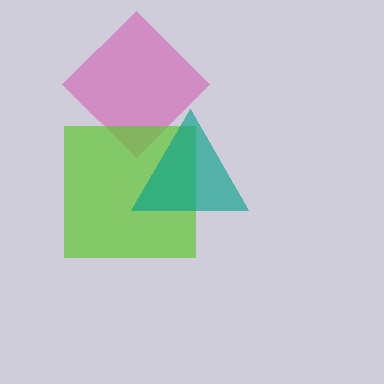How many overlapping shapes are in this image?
There are 3 overlapping shapes in the image.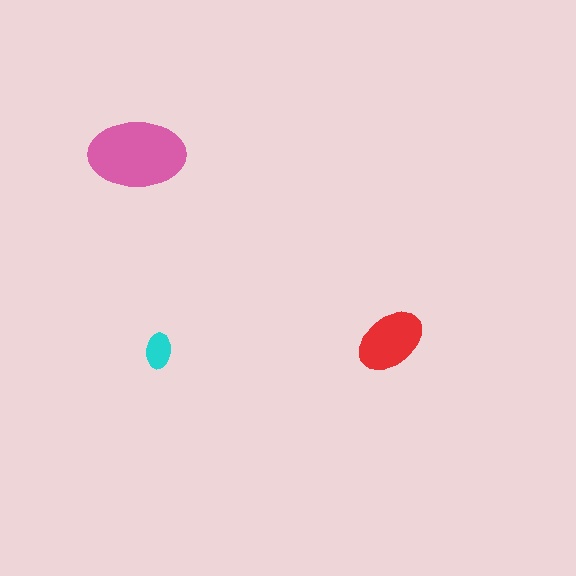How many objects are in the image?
There are 3 objects in the image.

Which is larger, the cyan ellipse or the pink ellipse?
The pink one.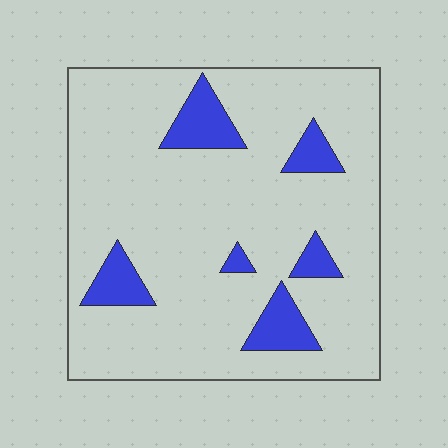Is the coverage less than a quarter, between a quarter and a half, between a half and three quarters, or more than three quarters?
Less than a quarter.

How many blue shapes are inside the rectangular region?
6.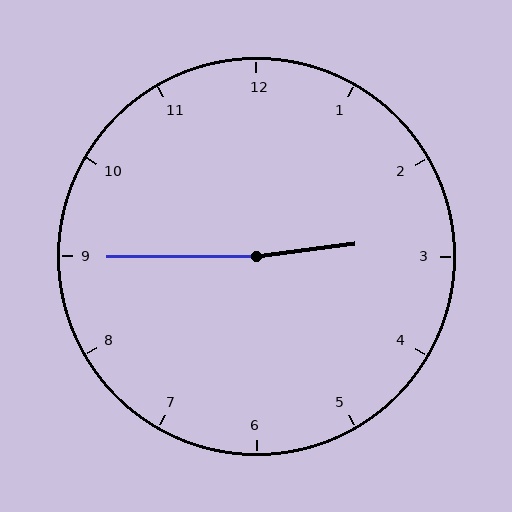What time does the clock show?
2:45.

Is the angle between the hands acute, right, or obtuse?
It is obtuse.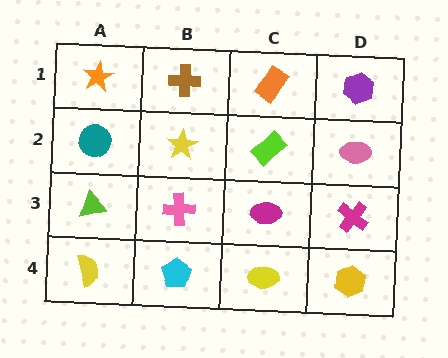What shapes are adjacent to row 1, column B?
A yellow star (row 2, column B), an orange star (row 1, column A), an orange rectangle (row 1, column C).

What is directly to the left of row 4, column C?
A cyan pentagon.